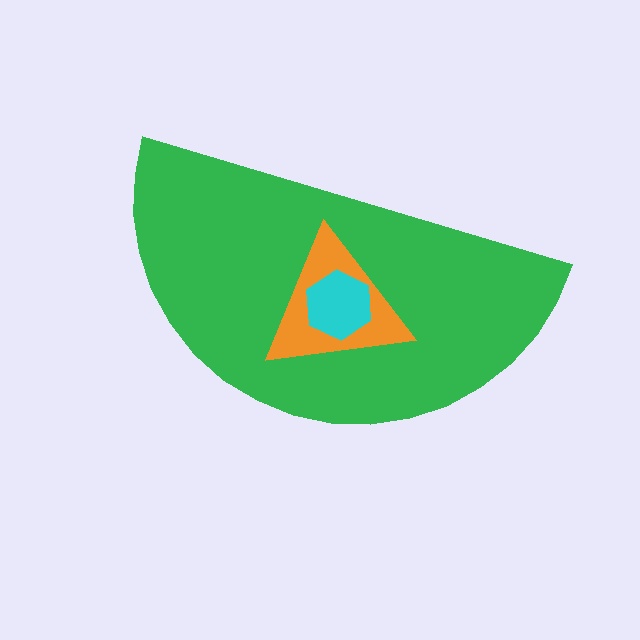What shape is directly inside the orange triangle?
The cyan hexagon.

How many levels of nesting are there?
3.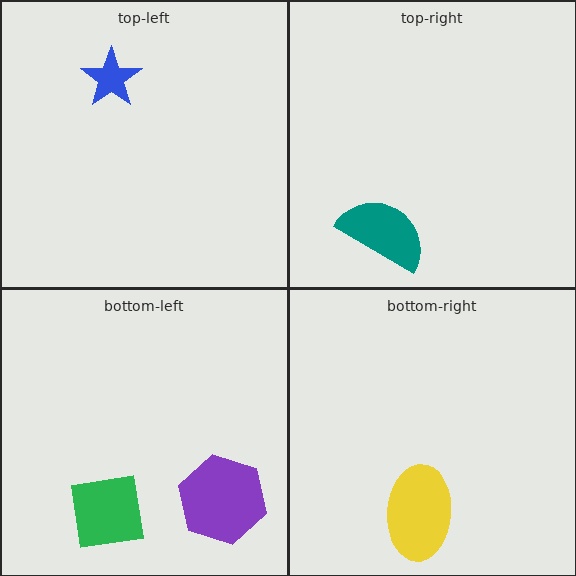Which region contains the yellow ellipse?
The bottom-right region.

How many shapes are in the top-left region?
1.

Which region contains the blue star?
The top-left region.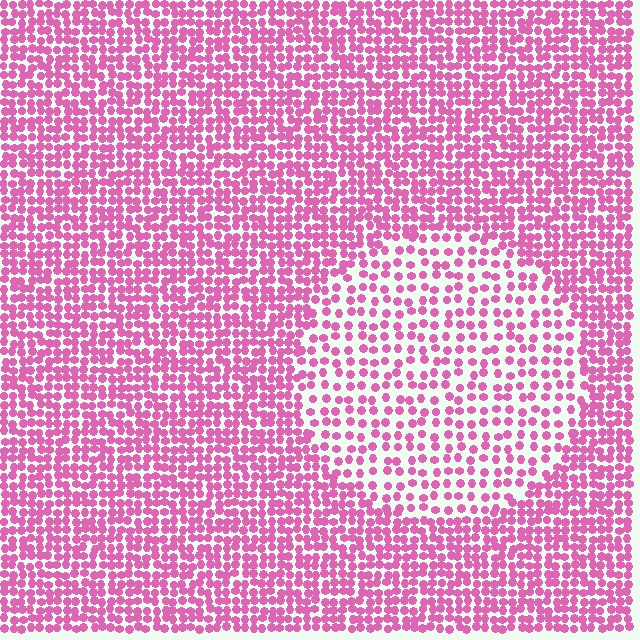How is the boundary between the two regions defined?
The boundary is defined by a change in element density (approximately 1.9x ratio). All elements are the same color, size, and shape.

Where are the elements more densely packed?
The elements are more densely packed outside the circle boundary.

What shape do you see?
I see a circle.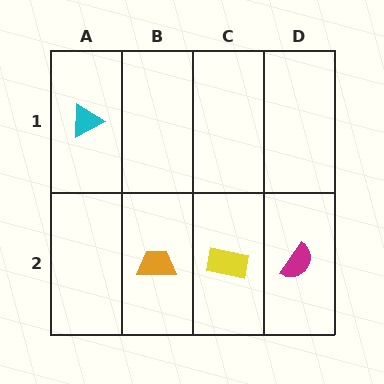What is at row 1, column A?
A cyan triangle.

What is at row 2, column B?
An orange trapezoid.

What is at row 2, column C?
A yellow rectangle.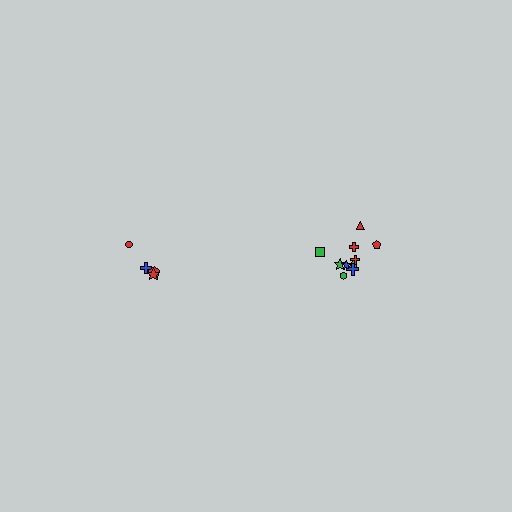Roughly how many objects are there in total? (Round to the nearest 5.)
Roughly 15 objects in total.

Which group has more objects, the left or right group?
The right group.